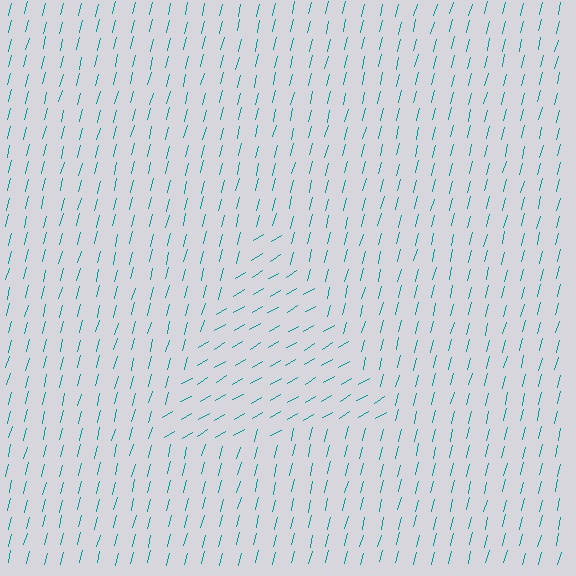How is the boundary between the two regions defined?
The boundary is defined purely by a change in line orientation (approximately 45 degrees difference). All lines are the same color and thickness.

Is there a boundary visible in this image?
Yes, there is a texture boundary formed by a change in line orientation.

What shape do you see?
I see a triangle.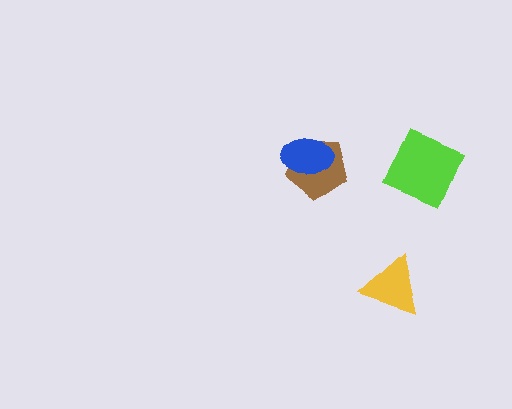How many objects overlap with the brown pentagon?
1 object overlaps with the brown pentagon.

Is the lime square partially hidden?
No, no other shape covers it.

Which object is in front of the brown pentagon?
The blue ellipse is in front of the brown pentagon.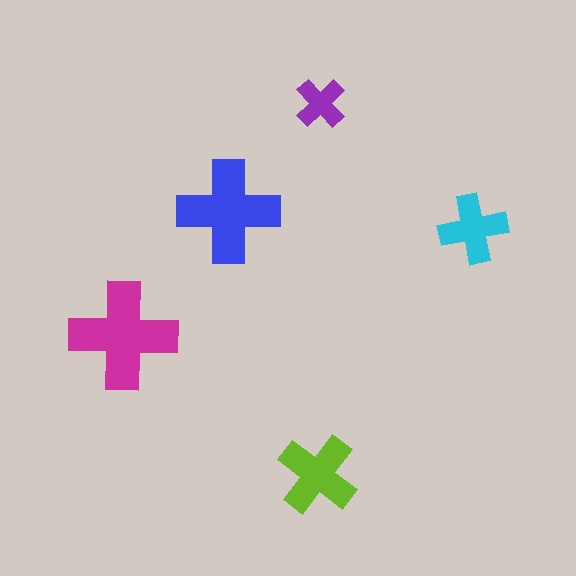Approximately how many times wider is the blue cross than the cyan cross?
About 1.5 times wider.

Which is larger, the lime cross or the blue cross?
The blue one.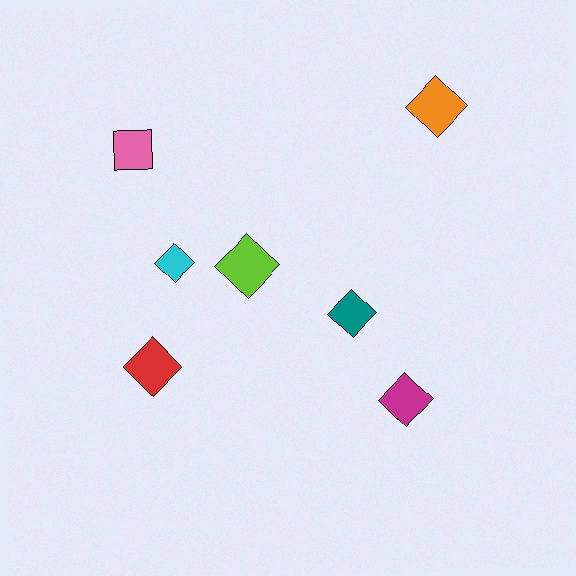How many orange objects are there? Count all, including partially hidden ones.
There is 1 orange object.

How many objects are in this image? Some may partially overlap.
There are 7 objects.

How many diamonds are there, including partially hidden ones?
There are 6 diamonds.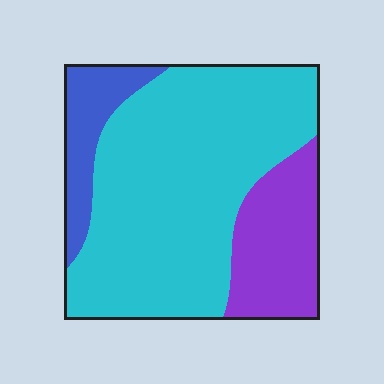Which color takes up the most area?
Cyan, at roughly 65%.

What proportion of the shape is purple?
Purple takes up about one fifth (1/5) of the shape.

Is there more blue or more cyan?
Cyan.